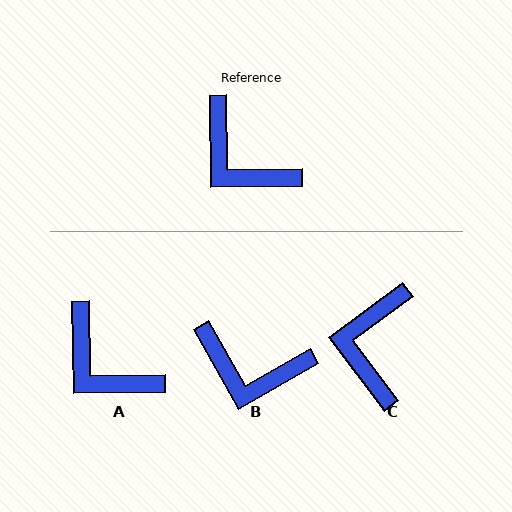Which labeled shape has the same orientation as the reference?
A.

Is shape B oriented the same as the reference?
No, it is off by about 29 degrees.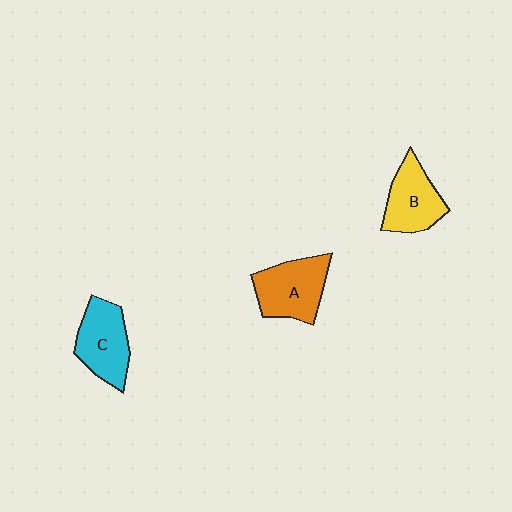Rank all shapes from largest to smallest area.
From largest to smallest: A (orange), C (cyan), B (yellow).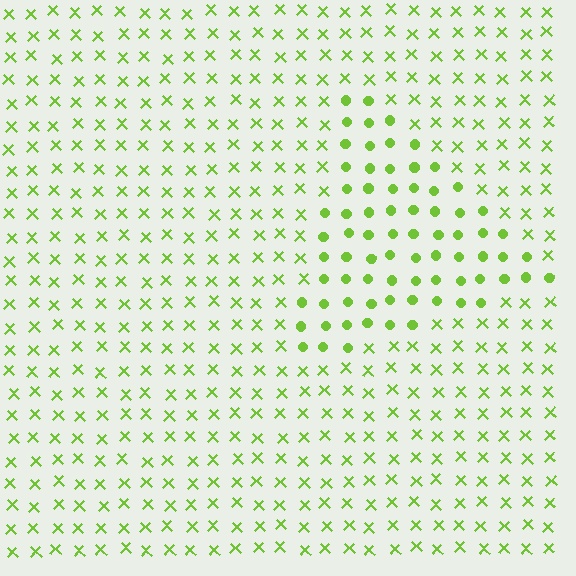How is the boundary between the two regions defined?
The boundary is defined by a change in element shape: circles inside vs. X marks outside. All elements share the same color and spacing.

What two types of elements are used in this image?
The image uses circles inside the triangle region and X marks outside it.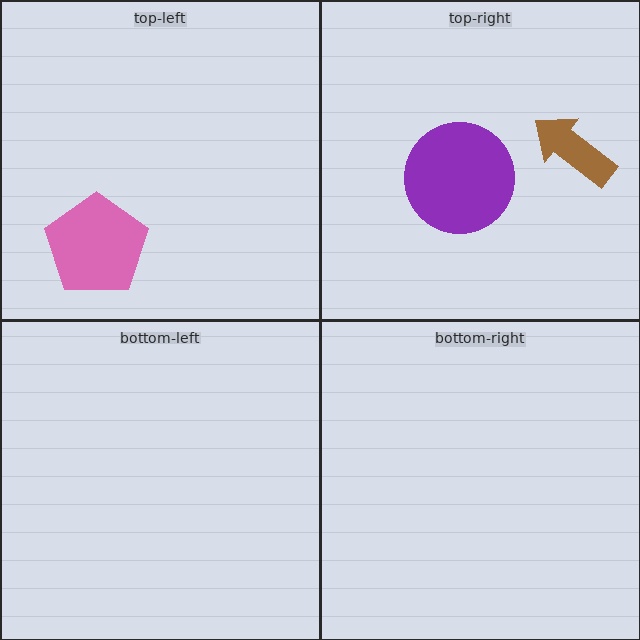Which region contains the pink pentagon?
The top-left region.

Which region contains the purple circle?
The top-right region.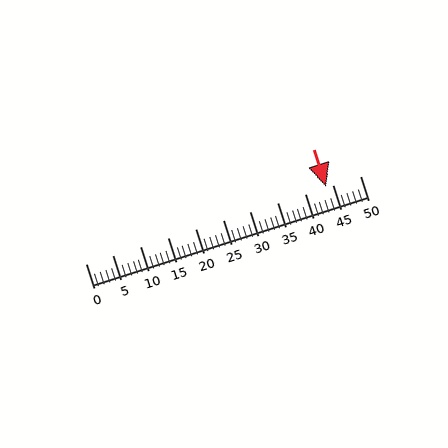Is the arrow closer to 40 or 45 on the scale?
The arrow is closer to 45.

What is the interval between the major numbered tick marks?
The major tick marks are spaced 5 units apart.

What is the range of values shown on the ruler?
The ruler shows values from 0 to 50.